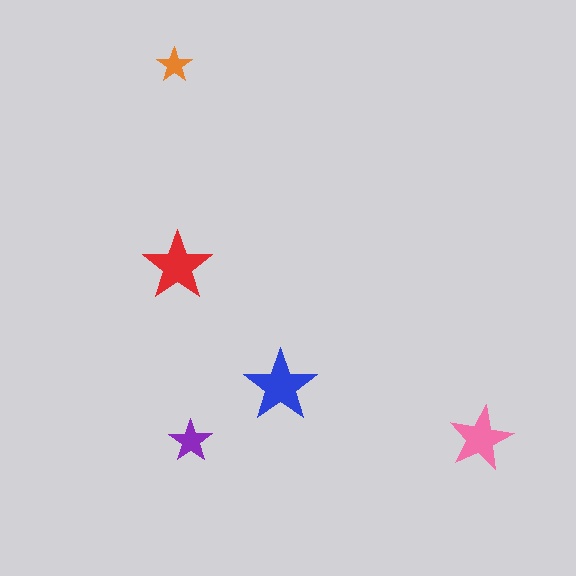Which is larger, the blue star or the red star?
The blue one.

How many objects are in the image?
There are 5 objects in the image.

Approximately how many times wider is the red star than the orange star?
About 2 times wider.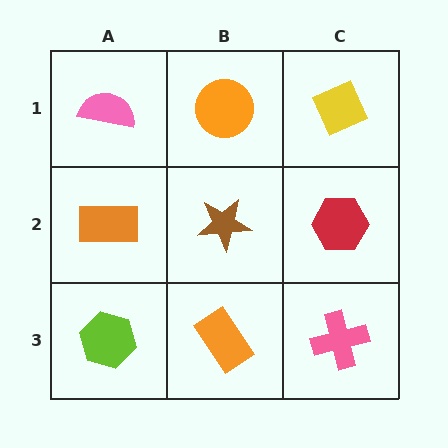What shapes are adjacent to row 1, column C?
A red hexagon (row 2, column C), an orange circle (row 1, column B).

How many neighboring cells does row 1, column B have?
3.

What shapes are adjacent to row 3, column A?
An orange rectangle (row 2, column A), an orange rectangle (row 3, column B).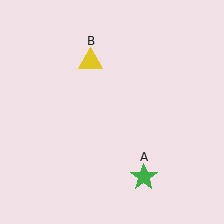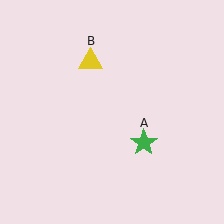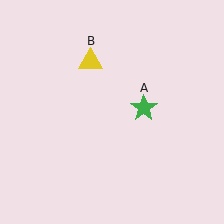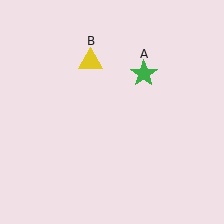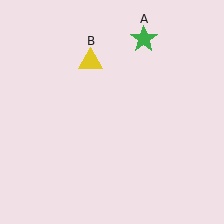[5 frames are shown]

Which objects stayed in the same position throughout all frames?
Yellow triangle (object B) remained stationary.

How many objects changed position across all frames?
1 object changed position: green star (object A).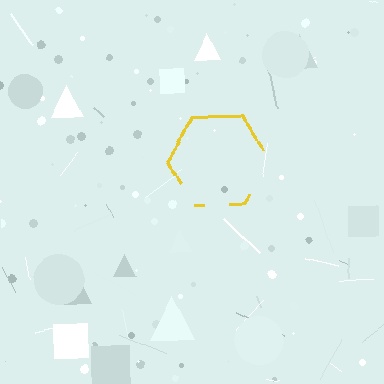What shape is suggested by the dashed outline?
The dashed outline suggests a hexagon.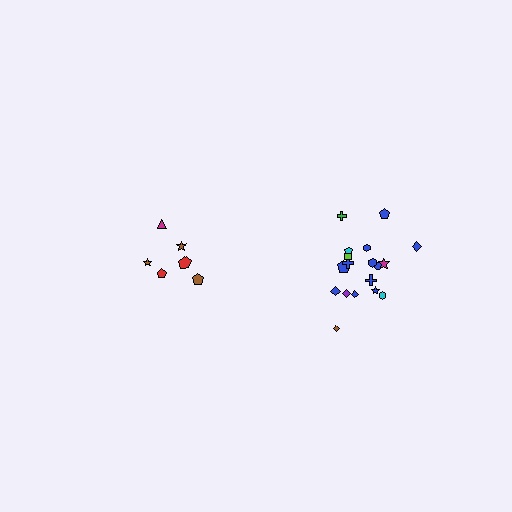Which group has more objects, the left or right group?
The right group.